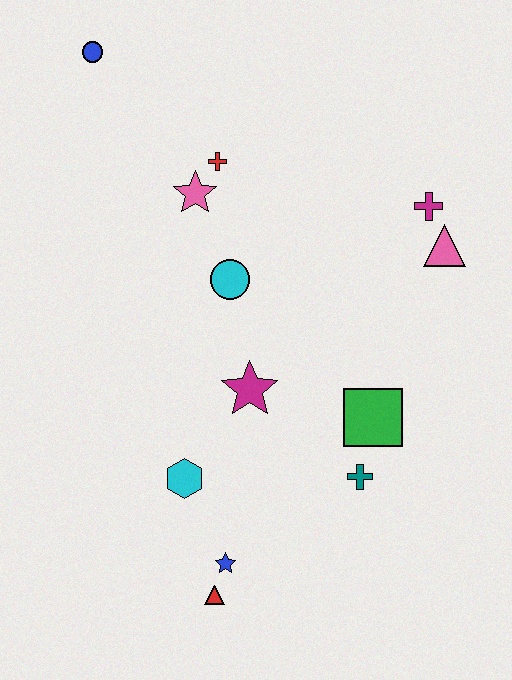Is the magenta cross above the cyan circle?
Yes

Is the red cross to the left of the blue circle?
No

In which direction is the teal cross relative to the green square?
The teal cross is below the green square.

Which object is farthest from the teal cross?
The blue circle is farthest from the teal cross.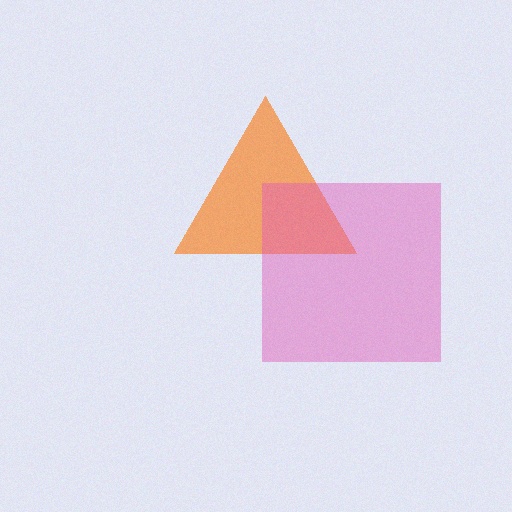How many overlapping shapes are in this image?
There are 2 overlapping shapes in the image.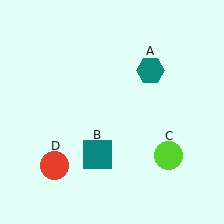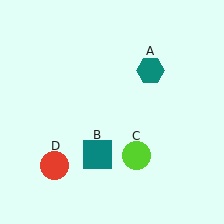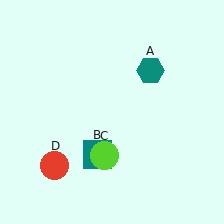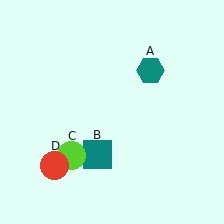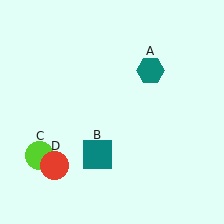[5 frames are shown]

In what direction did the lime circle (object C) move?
The lime circle (object C) moved left.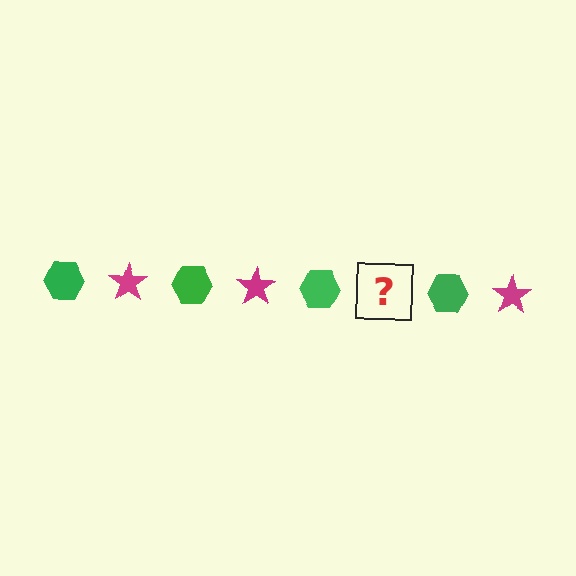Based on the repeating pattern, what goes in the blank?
The blank should be a magenta star.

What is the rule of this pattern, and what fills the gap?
The rule is that the pattern alternates between green hexagon and magenta star. The gap should be filled with a magenta star.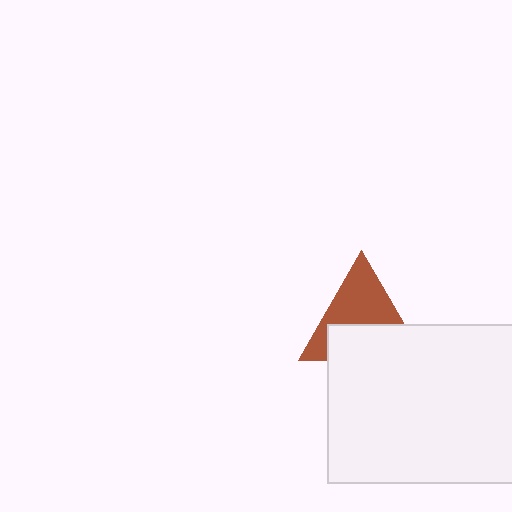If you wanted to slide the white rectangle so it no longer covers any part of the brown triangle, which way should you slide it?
Slide it down — that is the most direct way to separate the two shapes.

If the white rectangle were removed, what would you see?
You would see the complete brown triangle.